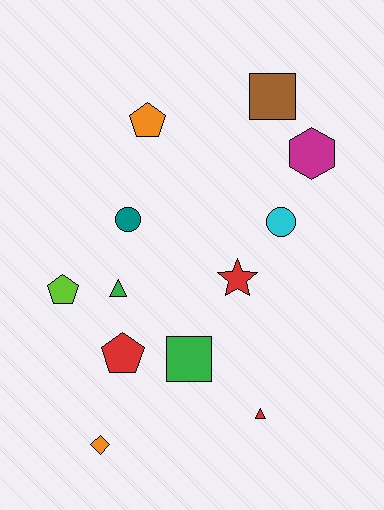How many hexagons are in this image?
There is 1 hexagon.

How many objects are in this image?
There are 12 objects.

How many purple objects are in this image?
There are no purple objects.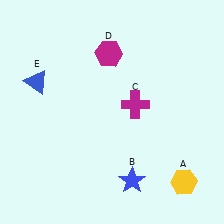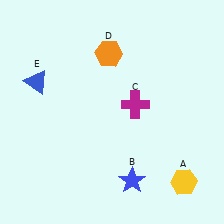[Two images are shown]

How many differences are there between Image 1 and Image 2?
There is 1 difference between the two images.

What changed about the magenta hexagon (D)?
In Image 1, D is magenta. In Image 2, it changed to orange.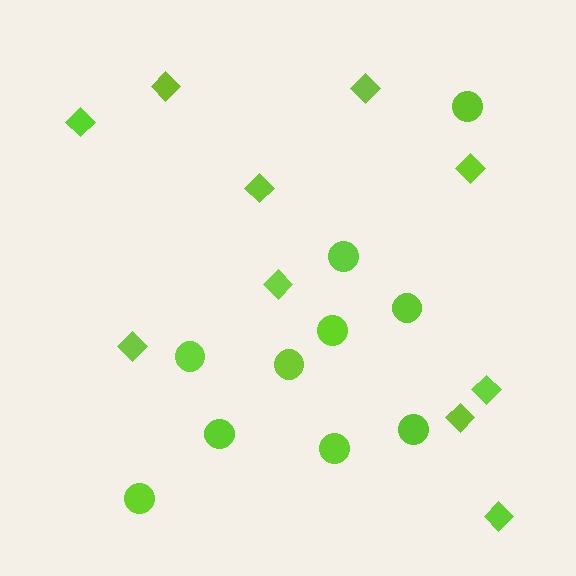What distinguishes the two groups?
There are 2 groups: one group of diamonds (10) and one group of circles (10).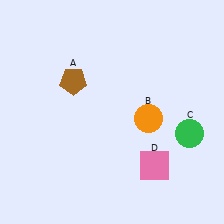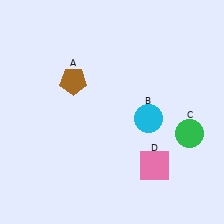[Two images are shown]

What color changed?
The circle (B) changed from orange in Image 1 to cyan in Image 2.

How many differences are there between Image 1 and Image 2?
There is 1 difference between the two images.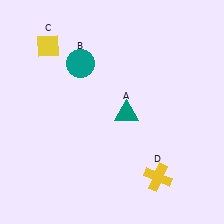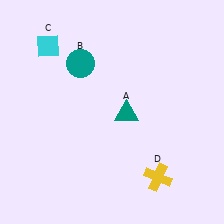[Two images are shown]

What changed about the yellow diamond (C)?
In Image 1, C is yellow. In Image 2, it changed to cyan.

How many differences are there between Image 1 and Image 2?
There is 1 difference between the two images.